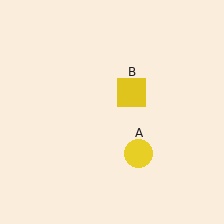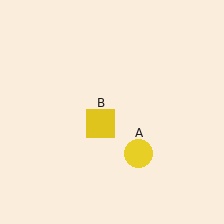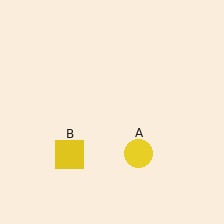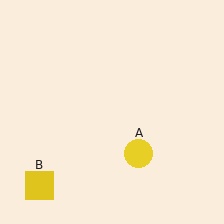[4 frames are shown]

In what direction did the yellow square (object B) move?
The yellow square (object B) moved down and to the left.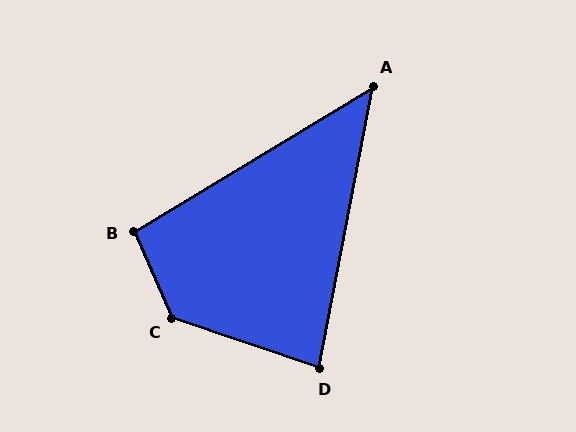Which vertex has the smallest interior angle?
A, at approximately 48 degrees.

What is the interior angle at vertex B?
Approximately 98 degrees (obtuse).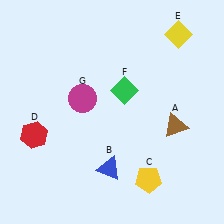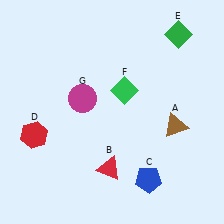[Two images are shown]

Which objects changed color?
B changed from blue to red. C changed from yellow to blue. E changed from yellow to green.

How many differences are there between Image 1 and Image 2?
There are 3 differences between the two images.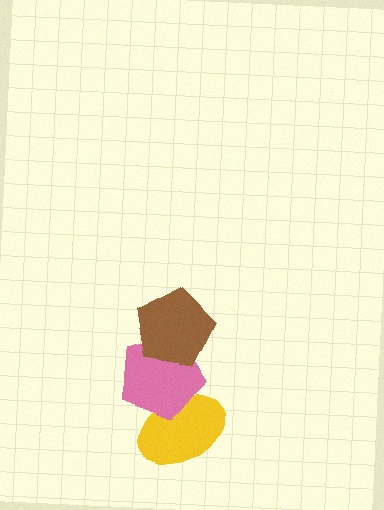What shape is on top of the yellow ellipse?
The pink pentagon is on top of the yellow ellipse.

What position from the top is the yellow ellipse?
The yellow ellipse is 3rd from the top.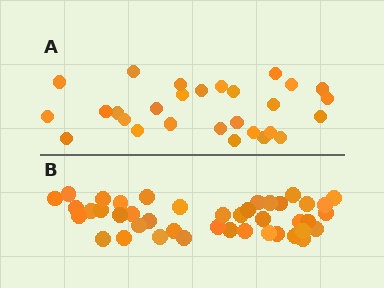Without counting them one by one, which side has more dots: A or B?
Region B (the bottom region) has more dots.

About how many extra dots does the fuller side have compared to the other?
Region B has approximately 15 more dots than region A.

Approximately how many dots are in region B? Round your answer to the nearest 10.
About 40 dots. (The exact count is 42, which rounds to 40.)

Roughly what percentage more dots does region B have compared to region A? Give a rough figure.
About 50% more.